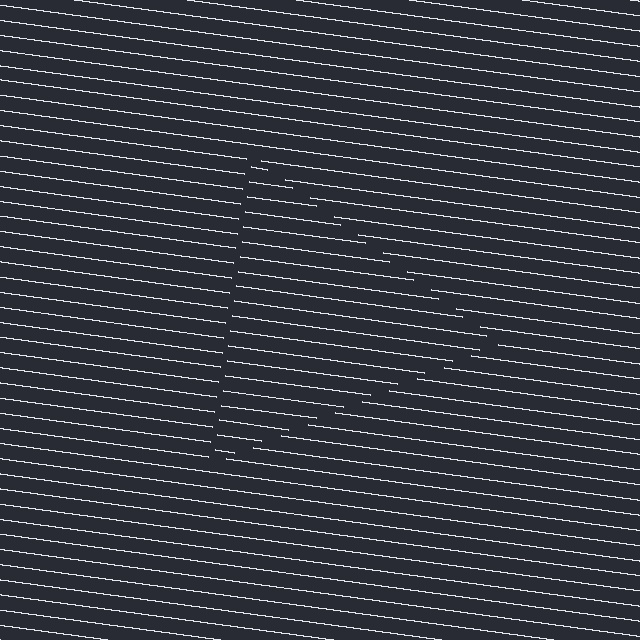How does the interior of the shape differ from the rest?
The interior of the shape contains the same grating, shifted by half a period — the contour is defined by the phase discontinuity where line-ends from the inner and outer gratings abut.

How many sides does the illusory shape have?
3 sides — the line-ends trace a triangle.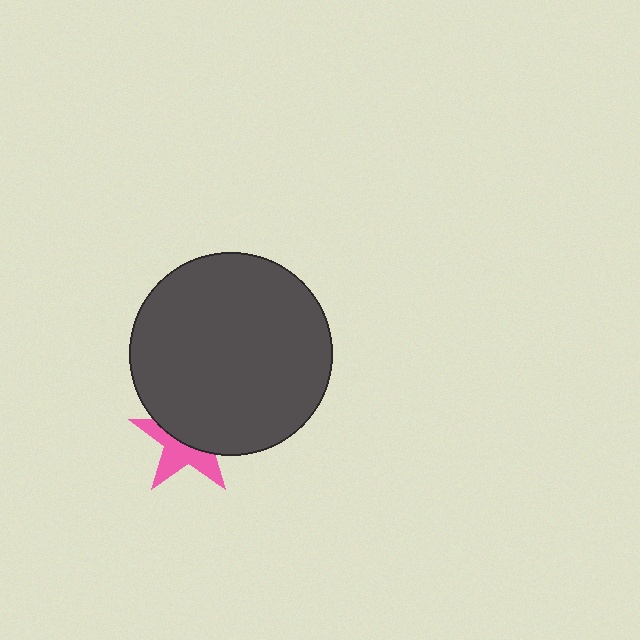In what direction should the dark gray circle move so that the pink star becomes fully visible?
The dark gray circle should move up. That is the shortest direction to clear the overlap and leave the pink star fully visible.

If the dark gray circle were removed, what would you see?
You would see the complete pink star.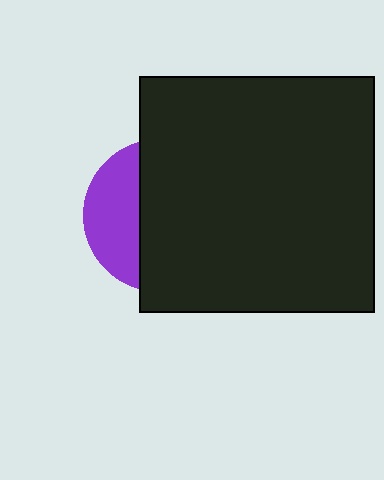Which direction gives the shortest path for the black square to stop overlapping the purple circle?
Moving right gives the shortest separation.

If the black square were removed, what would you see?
You would see the complete purple circle.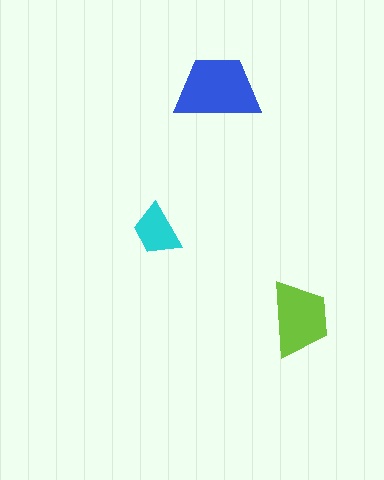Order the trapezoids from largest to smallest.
the blue one, the lime one, the cyan one.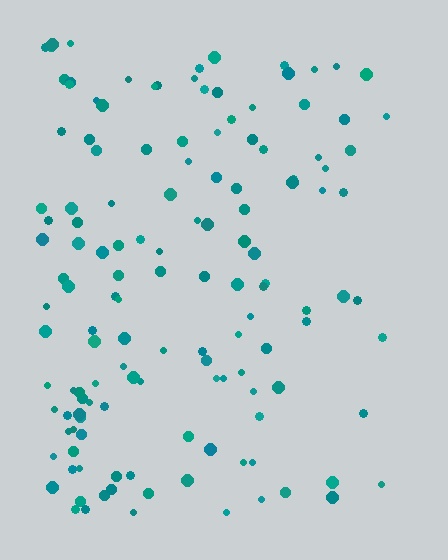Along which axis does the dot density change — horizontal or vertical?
Horizontal.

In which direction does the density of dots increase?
From right to left, with the left side densest.